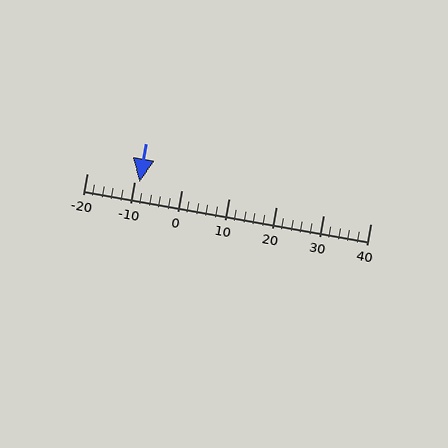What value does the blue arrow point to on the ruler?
The blue arrow points to approximately -9.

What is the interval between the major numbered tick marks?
The major tick marks are spaced 10 units apart.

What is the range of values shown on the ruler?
The ruler shows values from -20 to 40.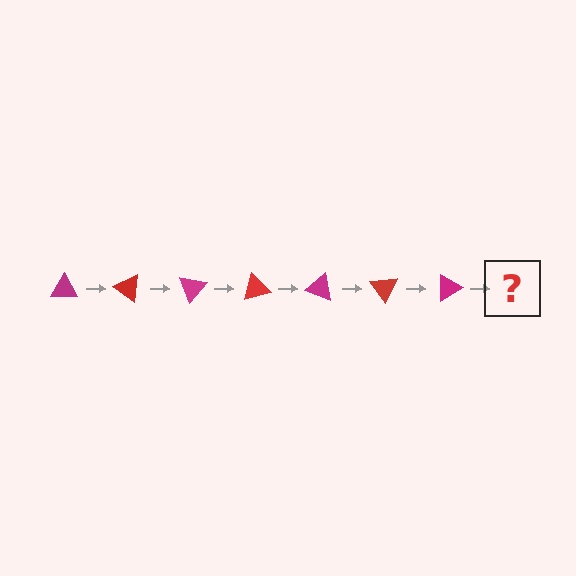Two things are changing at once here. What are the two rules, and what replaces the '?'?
The two rules are that it rotates 35 degrees each step and the color cycles through magenta and red. The '?' should be a red triangle, rotated 245 degrees from the start.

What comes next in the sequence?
The next element should be a red triangle, rotated 245 degrees from the start.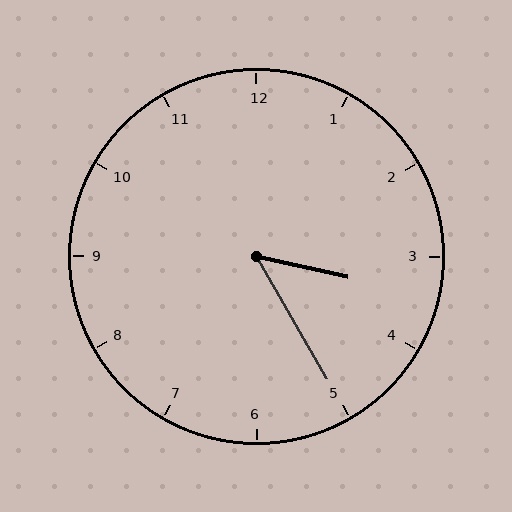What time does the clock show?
3:25.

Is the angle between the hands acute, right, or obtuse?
It is acute.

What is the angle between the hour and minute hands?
Approximately 48 degrees.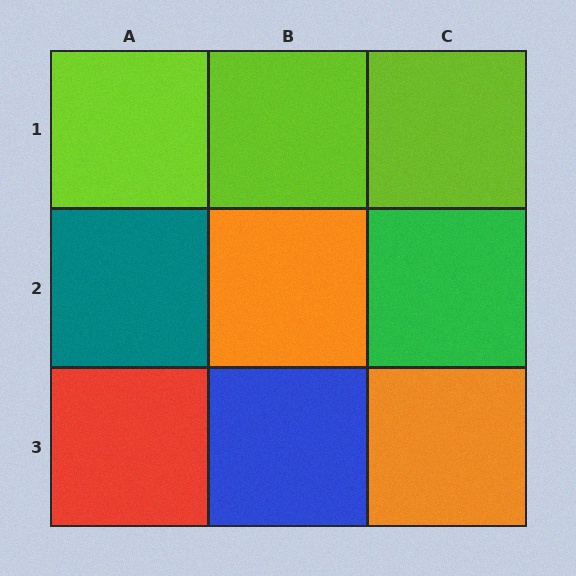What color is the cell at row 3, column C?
Orange.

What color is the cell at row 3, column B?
Blue.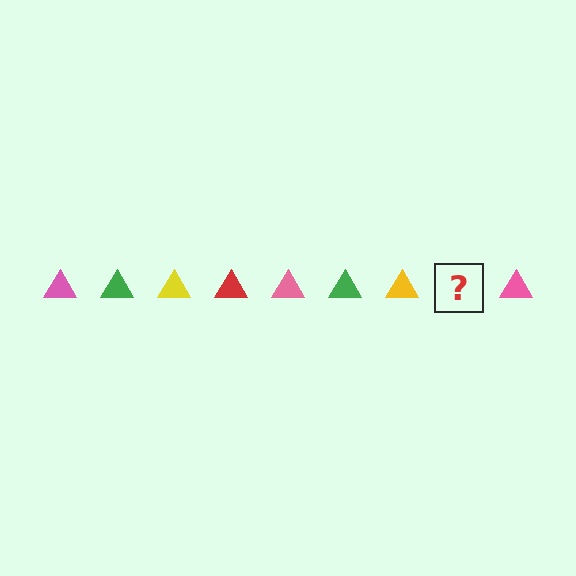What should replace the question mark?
The question mark should be replaced with a red triangle.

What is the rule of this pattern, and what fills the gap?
The rule is that the pattern cycles through pink, green, yellow, red triangles. The gap should be filled with a red triangle.